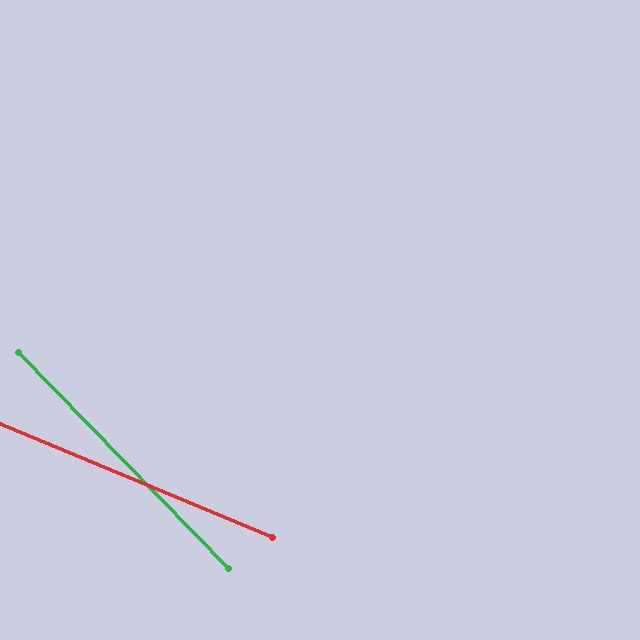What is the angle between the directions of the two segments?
Approximately 23 degrees.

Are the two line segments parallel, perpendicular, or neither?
Neither parallel nor perpendicular — they differ by about 23°.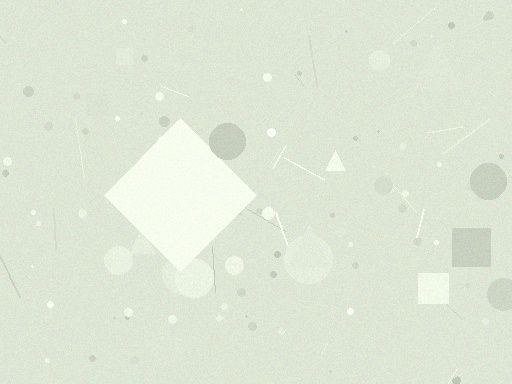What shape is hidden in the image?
A diamond is hidden in the image.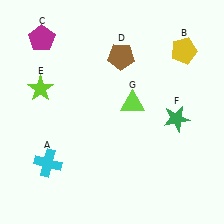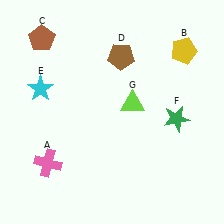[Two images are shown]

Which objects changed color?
A changed from cyan to pink. C changed from magenta to brown. E changed from lime to cyan.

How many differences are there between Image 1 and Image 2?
There are 3 differences between the two images.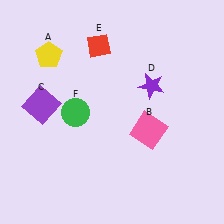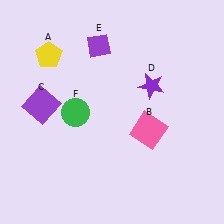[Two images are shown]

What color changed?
The diamond (E) changed from red in Image 1 to purple in Image 2.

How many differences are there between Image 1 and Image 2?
There is 1 difference between the two images.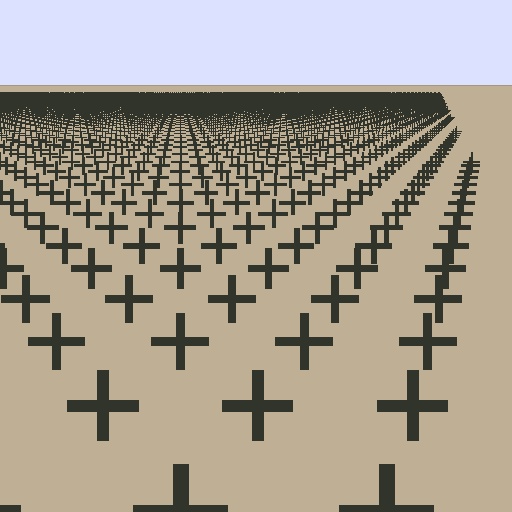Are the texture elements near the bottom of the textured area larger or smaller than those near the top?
Larger. Near the bottom, elements are closer to the viewer and appear at a bigger on-screen size.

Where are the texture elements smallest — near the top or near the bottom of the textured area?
Near the top.